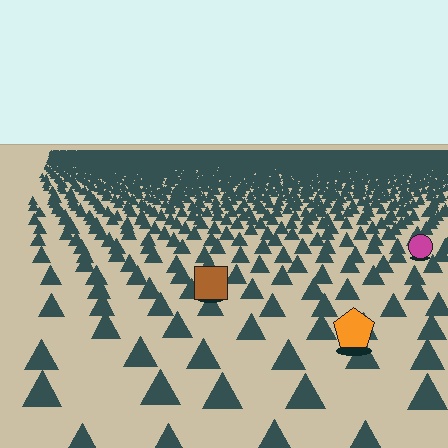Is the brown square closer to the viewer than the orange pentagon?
No. The orange pentagon is closer — you can tell from the texture gradient: the ground texture is coarser near it.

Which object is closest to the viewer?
The orange pentagon is closest. The texture marks near it are larger and more spread out.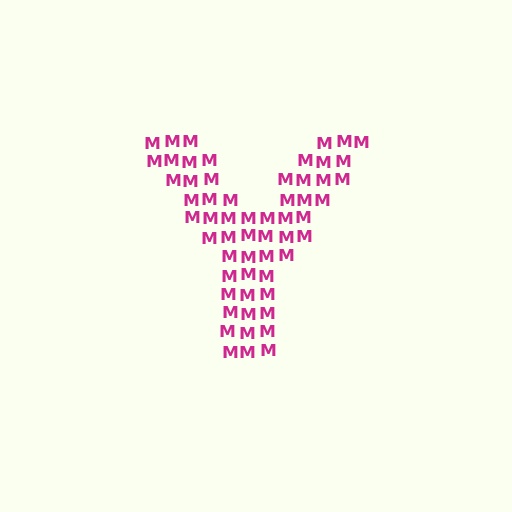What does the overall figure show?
The overall figure shows the letter Y.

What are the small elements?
The small elements are letter M's.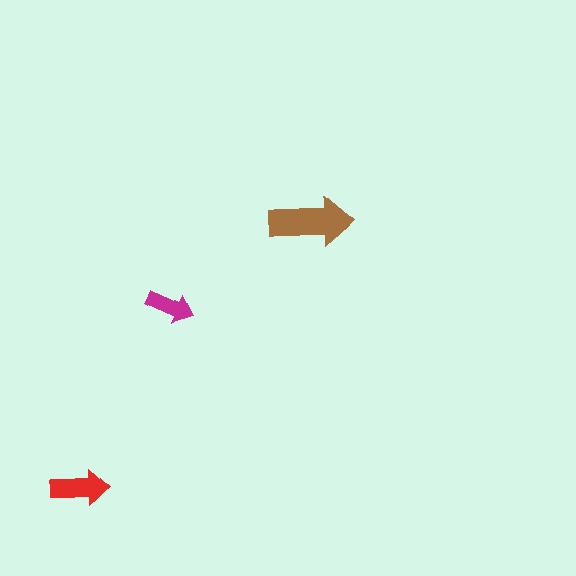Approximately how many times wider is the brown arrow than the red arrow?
About 1.5 times wider.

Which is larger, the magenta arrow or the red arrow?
The red one.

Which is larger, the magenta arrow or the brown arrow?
The brown one.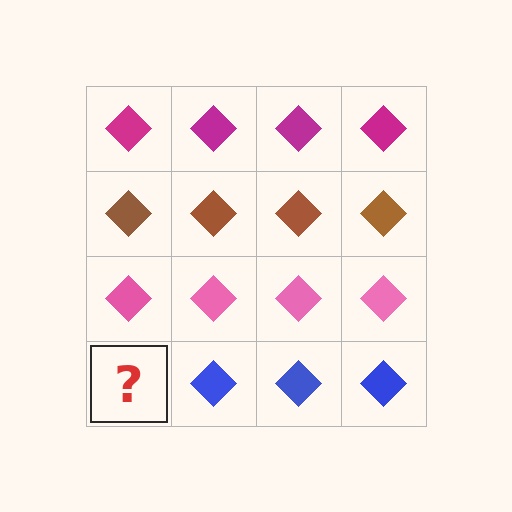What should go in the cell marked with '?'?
The missing cell should contain a blue diamond.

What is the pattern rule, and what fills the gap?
The rule is that each row has a consistent color. The gap should be filled with a blue diamond.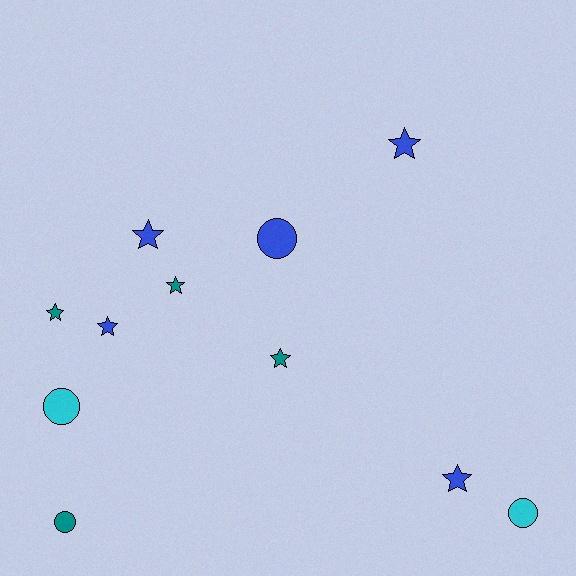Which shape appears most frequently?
Star, with 7 objects.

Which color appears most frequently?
Blue, with 5 objects.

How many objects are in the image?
There are 11 objects.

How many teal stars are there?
There are 3 teal stars.